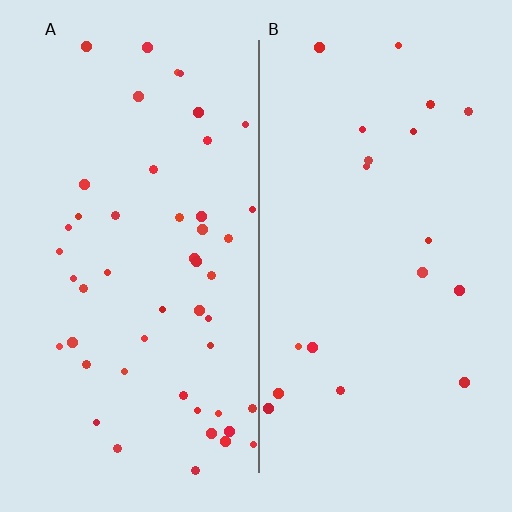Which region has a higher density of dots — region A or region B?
A (the left).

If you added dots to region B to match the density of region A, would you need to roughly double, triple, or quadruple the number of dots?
Approximately triple.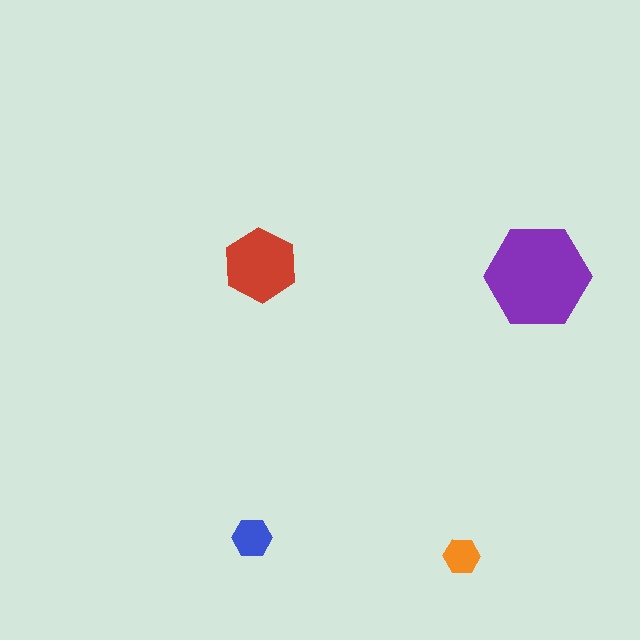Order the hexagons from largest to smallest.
the purple one, the red one, the blue one, the orange one.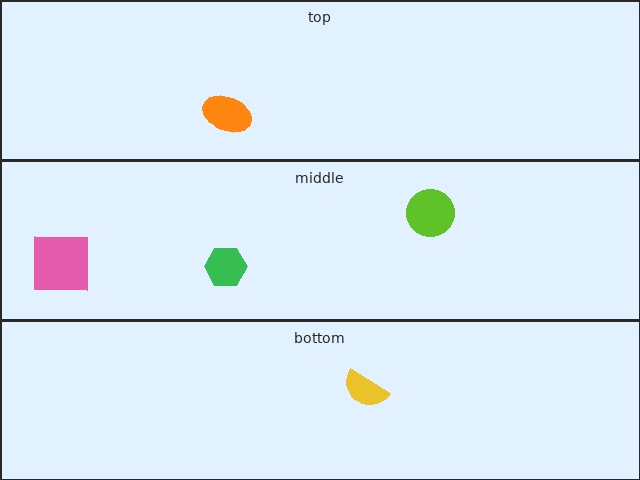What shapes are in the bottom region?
The yellow semicircle.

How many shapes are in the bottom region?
1.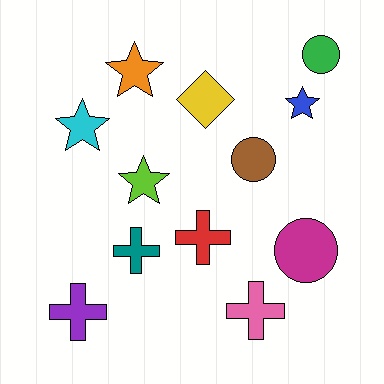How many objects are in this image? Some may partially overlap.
There are 12 objects.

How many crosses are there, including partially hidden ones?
There are 4 crosses.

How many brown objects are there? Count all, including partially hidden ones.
There is 1 brown object.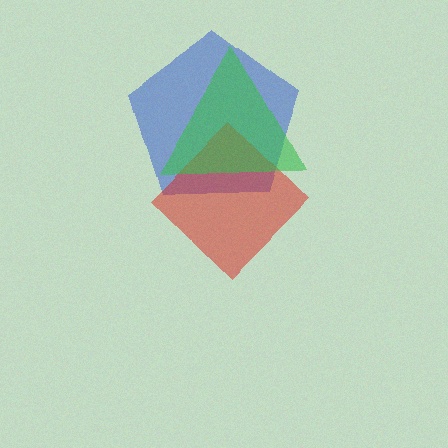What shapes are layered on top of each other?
The layered shapes are: a blue pentagon, a red diamond, a green triangle.